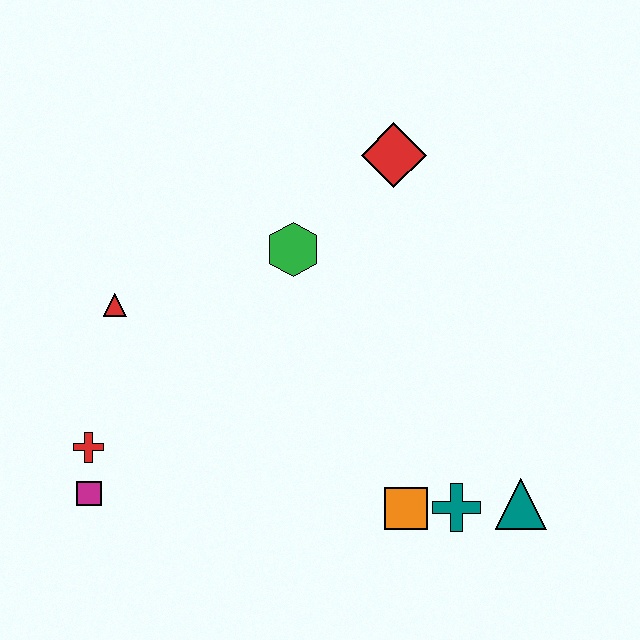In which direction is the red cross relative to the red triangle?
The red cross is below the red triangle.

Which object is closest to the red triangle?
The red cross is closest to the red triangle.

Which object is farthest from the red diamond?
The magenta square is farthest from the red diamond.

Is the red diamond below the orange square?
No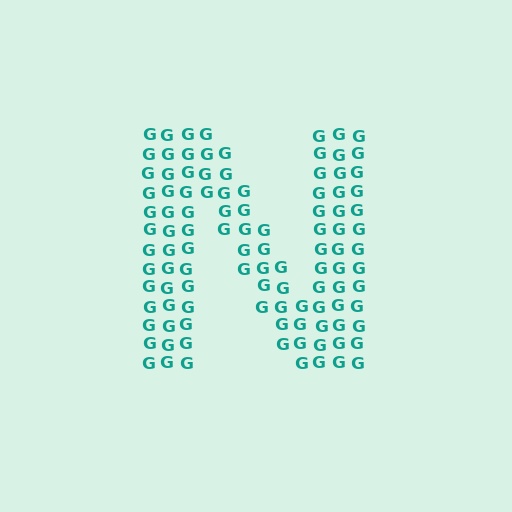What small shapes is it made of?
It is made of small letter G's.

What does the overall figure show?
The overall figure shows the letter N.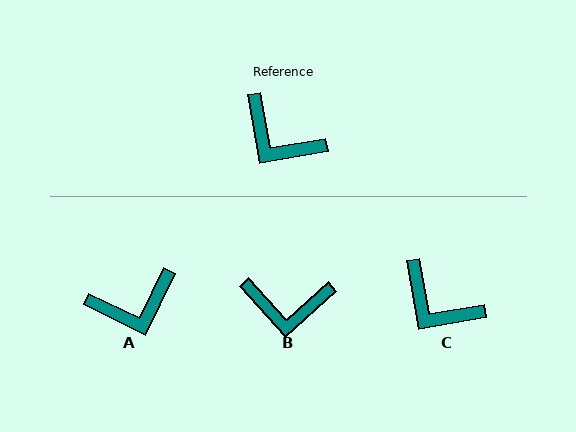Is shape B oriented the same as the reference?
No, it is off by about 32 degrees.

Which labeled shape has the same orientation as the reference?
C.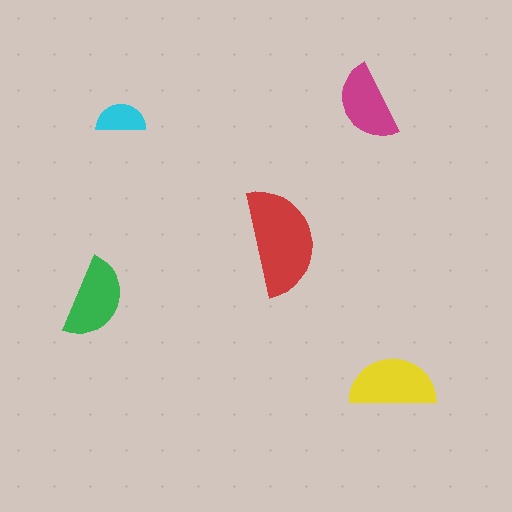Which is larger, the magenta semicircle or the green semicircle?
The green one.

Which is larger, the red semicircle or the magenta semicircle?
The red one.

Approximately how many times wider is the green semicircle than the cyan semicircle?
About 1.5 times wider.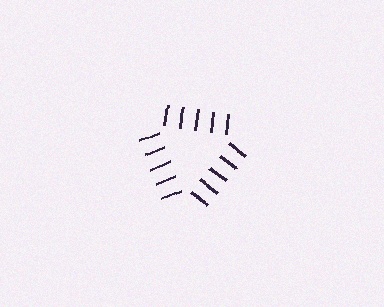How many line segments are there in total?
15 — 5 along each of the 3 edges.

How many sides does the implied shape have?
3 sides — the line-ends trace a triangle.